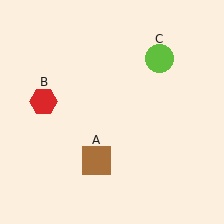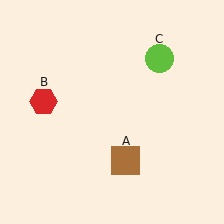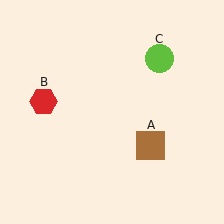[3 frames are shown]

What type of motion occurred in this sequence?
The brown square (object A) rotated counterclockwise around the center of the scene.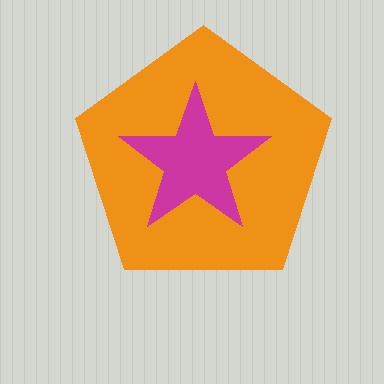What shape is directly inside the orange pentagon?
The magenta star.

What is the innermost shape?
The magenta star.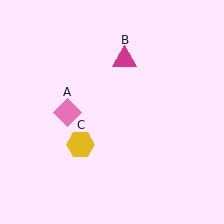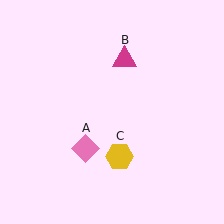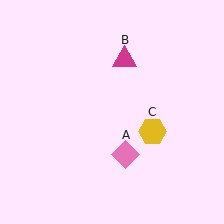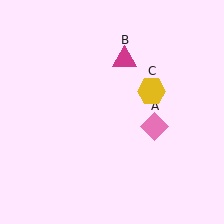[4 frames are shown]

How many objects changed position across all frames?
2 objects changed position: pink diamond (object A), yellow hexagon (object C).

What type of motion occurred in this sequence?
The pink diamond (object A), yellow hexagon (object C) rotated counterclockwise around the center of the scene.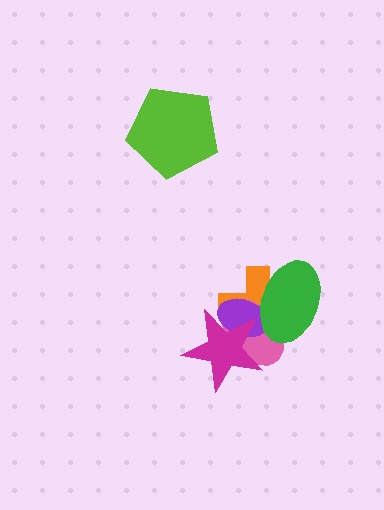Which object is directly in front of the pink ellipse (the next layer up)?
The purple ellipse is directly in front of the pink ellipse.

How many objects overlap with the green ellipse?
3 objects overlap with the green ellipse.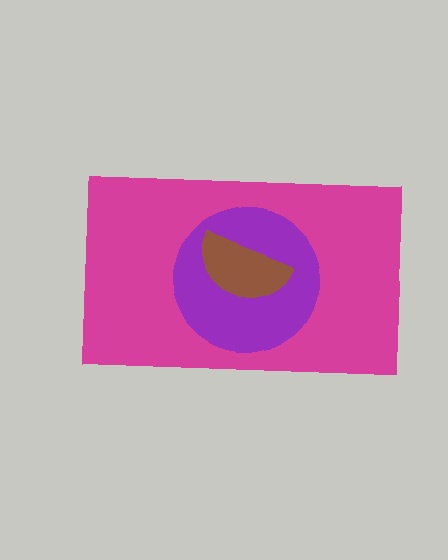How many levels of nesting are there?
3.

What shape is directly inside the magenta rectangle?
The purple circle.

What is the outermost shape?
The magenta rectangle.